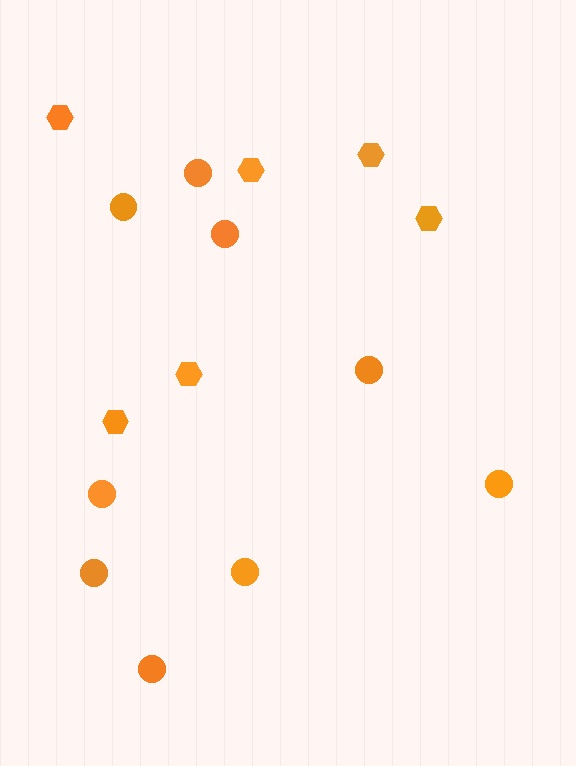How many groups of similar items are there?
There are 2 groups: one group of circles (9) and one group of hexagons (6).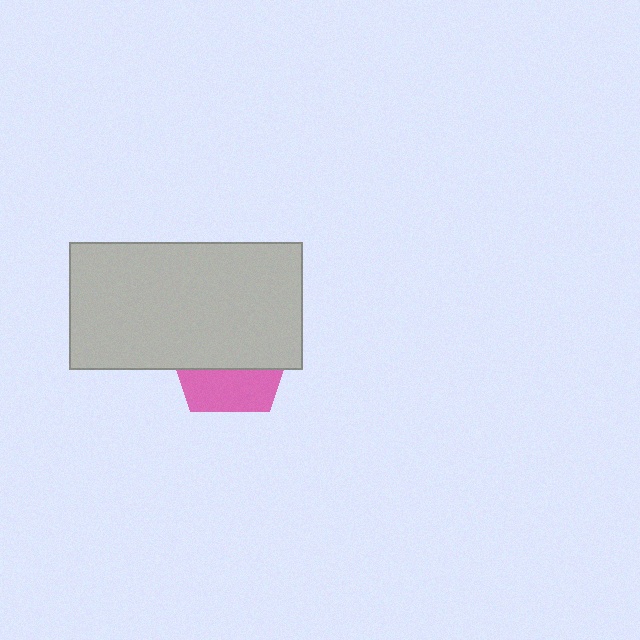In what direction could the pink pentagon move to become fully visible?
The pink pentagon could move down. That would shift it out from behind the light gray rectangle entirely.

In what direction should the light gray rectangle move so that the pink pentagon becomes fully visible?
The light gray rectangle should move up. That is the shortest direction to clear the overlap and leave the pink pentagon fully visible.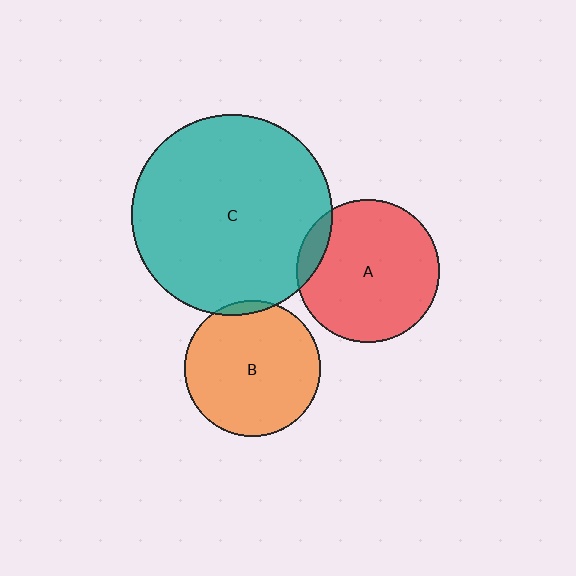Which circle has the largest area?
Circle C (teal).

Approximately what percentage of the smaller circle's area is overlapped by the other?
Approximately 10%.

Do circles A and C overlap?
Yes.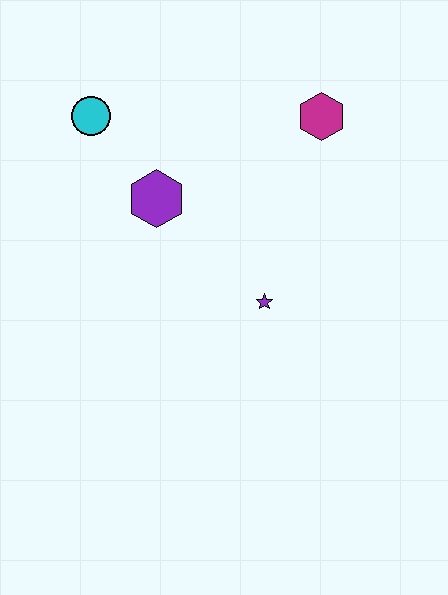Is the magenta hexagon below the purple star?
No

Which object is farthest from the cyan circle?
The purple star is farthest from the cyan circle.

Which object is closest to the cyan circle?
The purple hexagon is closest to the cyan circle.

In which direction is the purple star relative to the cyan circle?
The purple star is below the cyan circle.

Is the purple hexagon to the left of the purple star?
Yes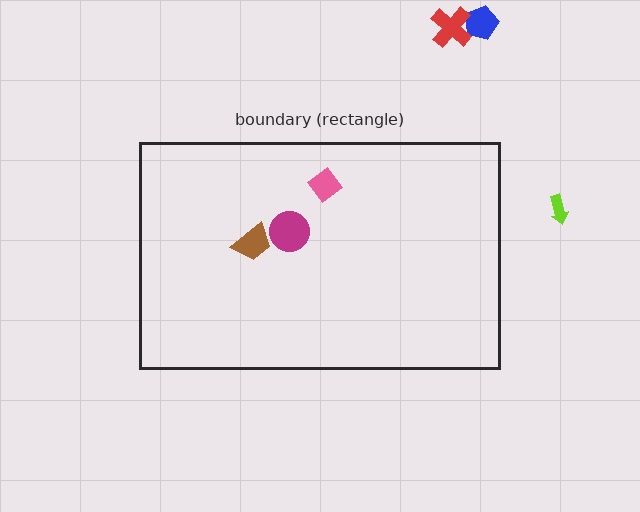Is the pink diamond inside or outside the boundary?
Inside.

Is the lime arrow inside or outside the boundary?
Outside.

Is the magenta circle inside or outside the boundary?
Inside.